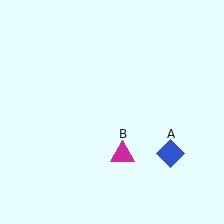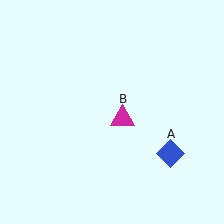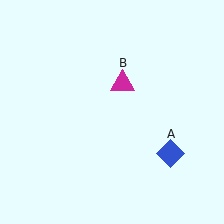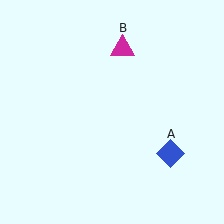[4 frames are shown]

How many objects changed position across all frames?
1 object changed position: magenta triangle (object B).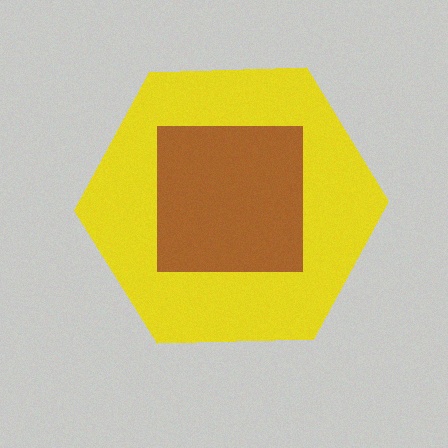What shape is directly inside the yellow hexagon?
The brown square.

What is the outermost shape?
The yellow hexagon.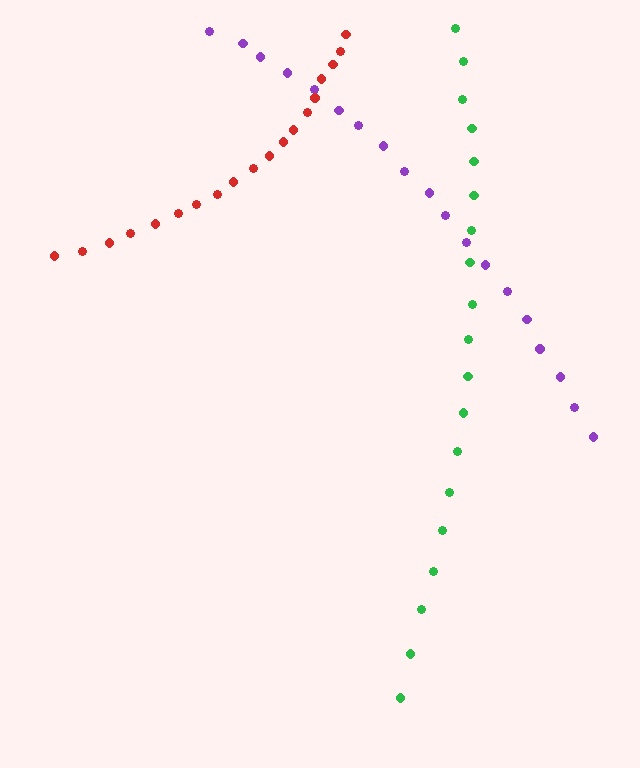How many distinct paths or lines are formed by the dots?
There are 3 distinct paths.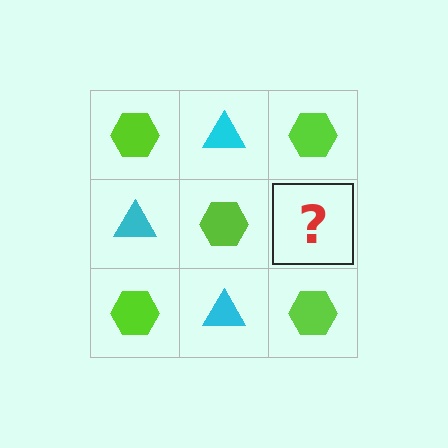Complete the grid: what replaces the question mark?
The question mark should be replaced with a cyan triangle.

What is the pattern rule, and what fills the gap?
The rule is that it alternates lime hexagon and cyan triangle in a checkerboard pattern. The gap should be filled with a cyan triangle.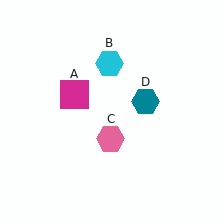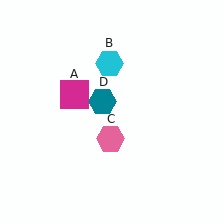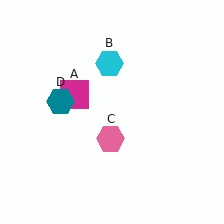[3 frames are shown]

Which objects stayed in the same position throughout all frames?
Magenta square (object A) and cyan hexagon (object B) and pink hexagon (object C) remained stationary.